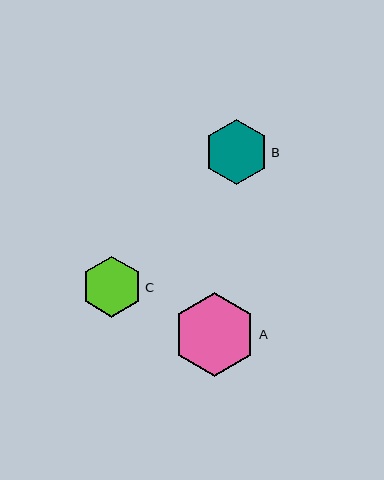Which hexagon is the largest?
Hexagon A is the largest with a size of approximately 84 pixels.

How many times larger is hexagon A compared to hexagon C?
Hexagon A is approximately 1.4 times the size of hexagon C.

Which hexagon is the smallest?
Hexagon C is the smallest with a size of approximately 61 pixels.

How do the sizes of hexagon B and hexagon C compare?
Hexagon B and hexagon C are approximately the same size.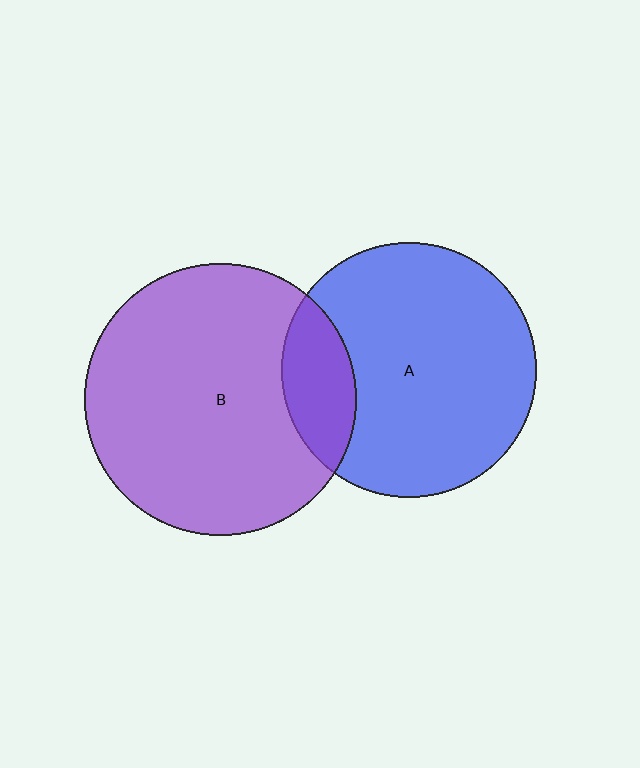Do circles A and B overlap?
Yes.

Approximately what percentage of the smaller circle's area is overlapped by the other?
Approximately 20%.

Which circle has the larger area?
Circle B (purple).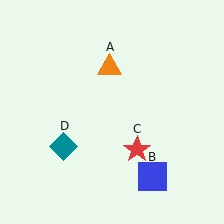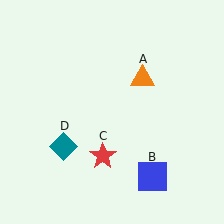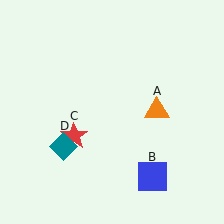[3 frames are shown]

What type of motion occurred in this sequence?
The orange triangle (object A), red star (object C) rotated clockwise around the center of the scene.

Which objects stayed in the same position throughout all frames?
Blue square (object B) and teal diamond (object D) remained stationary.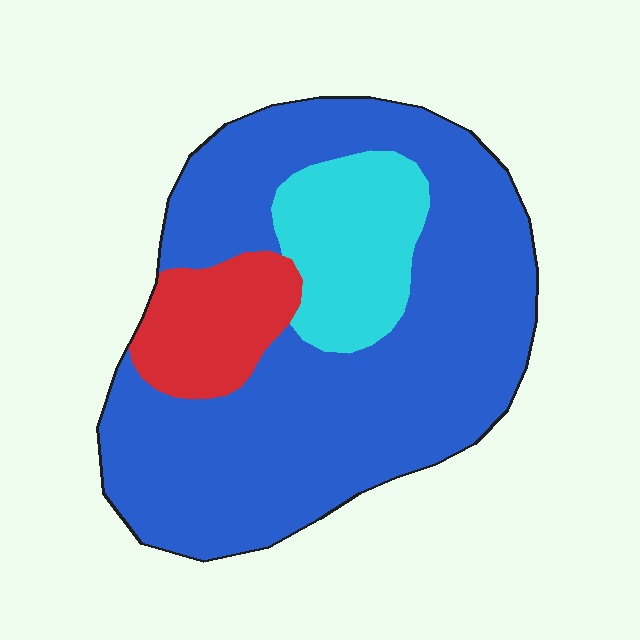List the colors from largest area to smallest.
From largest to smallest: blue, cyan, red.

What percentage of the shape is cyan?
Cyan takes up about one sixth (1/6) of the shape.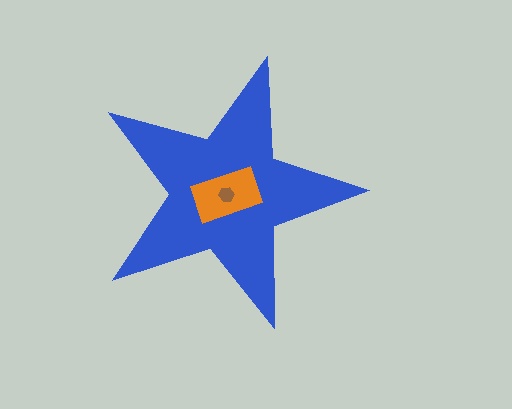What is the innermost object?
The brown hexagon.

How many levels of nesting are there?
3.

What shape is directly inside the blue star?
The orange rectangle.